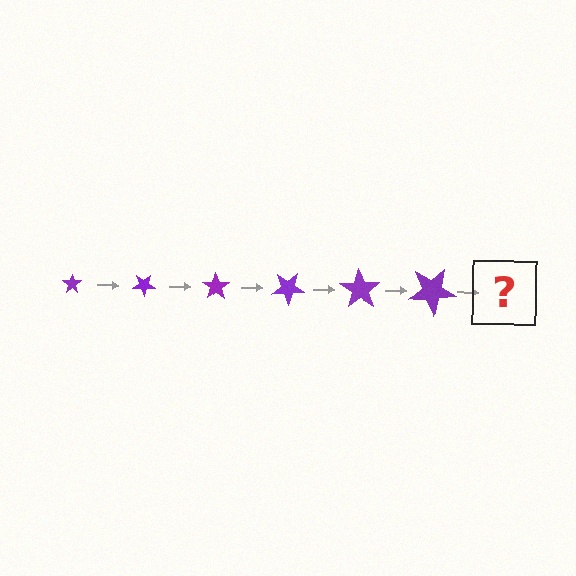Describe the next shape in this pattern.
It should be a star, larger than the previous one and rotated 210 degrees from the start.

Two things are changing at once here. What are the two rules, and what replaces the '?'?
The two rules are that the star grows larger each step and it rotates 35 degrees each step. The '?' should be a star, larger than the previous one and rotated 210 degrees from the start.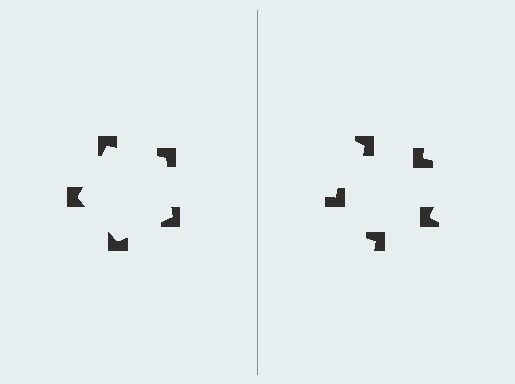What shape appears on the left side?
An illusory pentagon.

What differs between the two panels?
The notched squares are positioned identically on both sides; only the wedge orientations differ. On the left they align to a pentagon; on the right they are misaligned.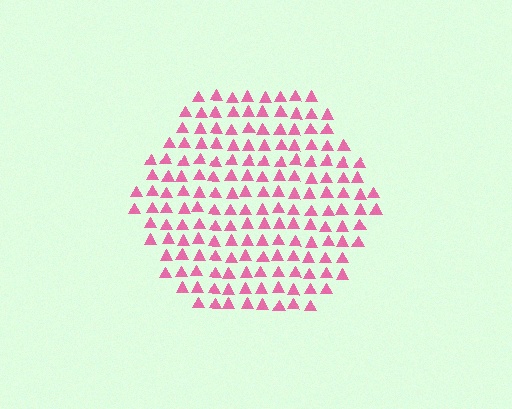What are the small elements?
The small elements are triangles.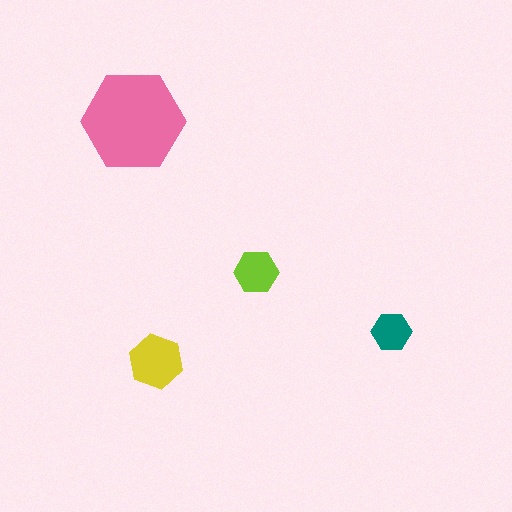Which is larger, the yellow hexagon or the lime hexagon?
The yellow one.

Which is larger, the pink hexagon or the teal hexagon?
The pink one.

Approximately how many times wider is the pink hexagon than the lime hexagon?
About 2.5 times wider.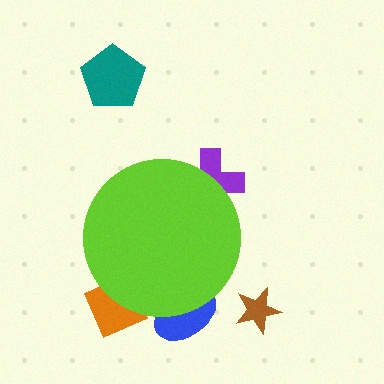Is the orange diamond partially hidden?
Yes, the orange diamond is partially hidden behind the lime circle.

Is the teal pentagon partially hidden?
No, the teal pentagon is fully visible.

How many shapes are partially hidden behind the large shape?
3 shapes are partially hidden.